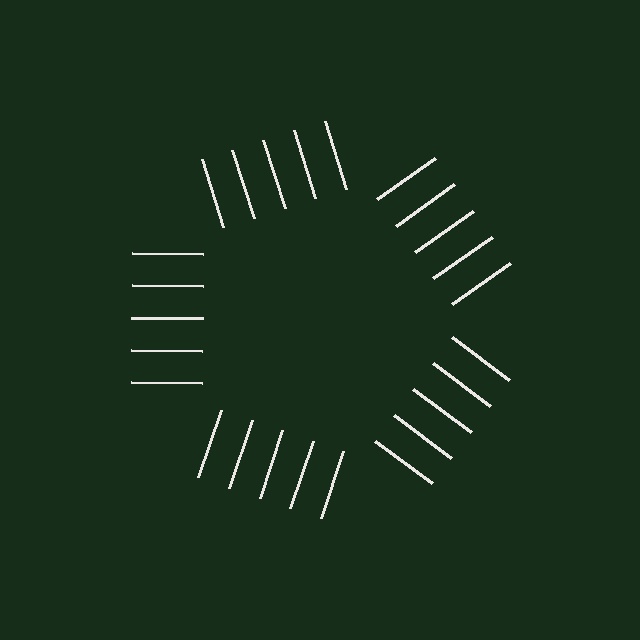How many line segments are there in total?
25 — 5 along each of the 5 edges.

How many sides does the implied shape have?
5 sides — the line-ends trace a pentagon.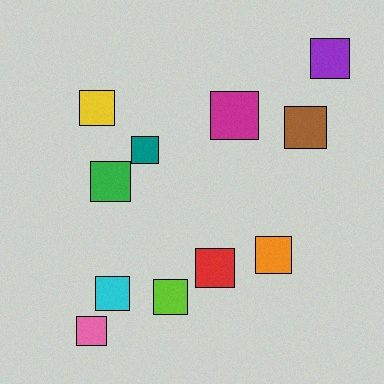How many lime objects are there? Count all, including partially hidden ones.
There is 1 lime object.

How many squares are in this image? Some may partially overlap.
There are 11 squares.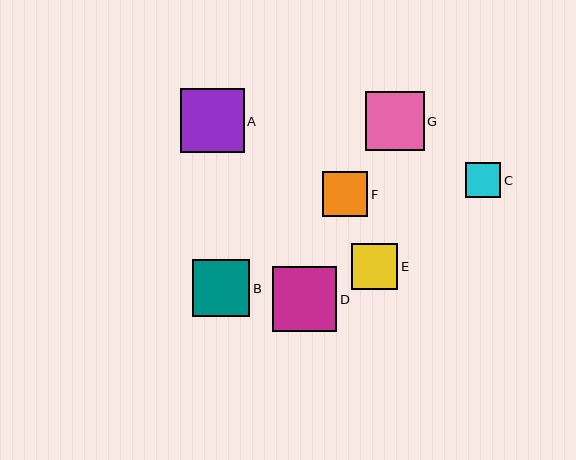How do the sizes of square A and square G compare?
Square A and square G are approximately the same size.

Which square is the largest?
Square D is the largest with a size of approximately 65 pixels.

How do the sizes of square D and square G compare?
Square D and square G are approximately the same size.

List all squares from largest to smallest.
From largest to smallest: D, A, G, B, E, F, C.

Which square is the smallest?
Square C is the smallest with a size of approximately 35 pixels.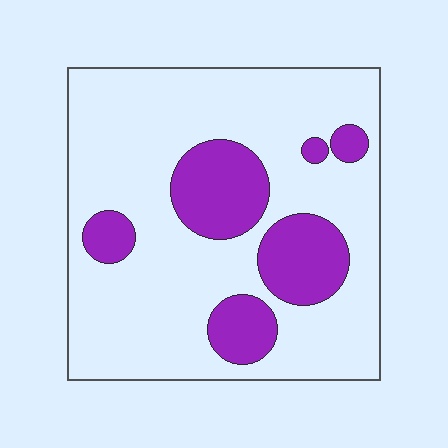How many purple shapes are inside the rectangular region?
6.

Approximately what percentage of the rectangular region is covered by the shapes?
Approximately 25%.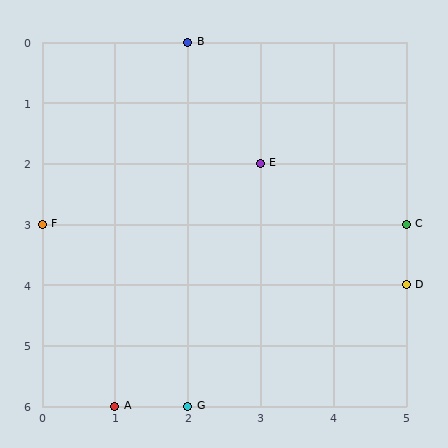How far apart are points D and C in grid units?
Points D and C are 1 row apart.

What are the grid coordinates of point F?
Point F is at grid coordinates (0, 3).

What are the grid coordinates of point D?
Point D is at grid coordinates (5, 4).